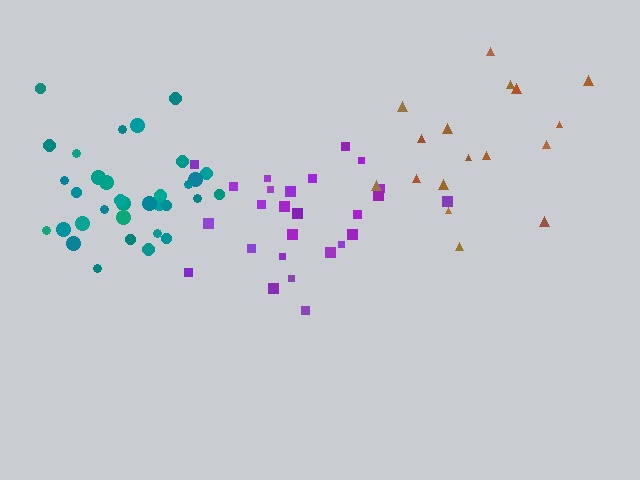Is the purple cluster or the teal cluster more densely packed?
Purple.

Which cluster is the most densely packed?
Purple.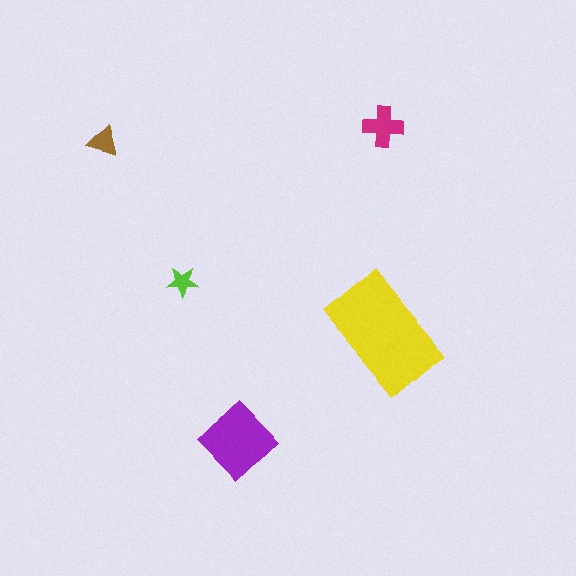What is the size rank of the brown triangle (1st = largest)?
4th.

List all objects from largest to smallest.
The yellow rectangle, the purple diamond, the magenta cross, the brown triangle, the lime star.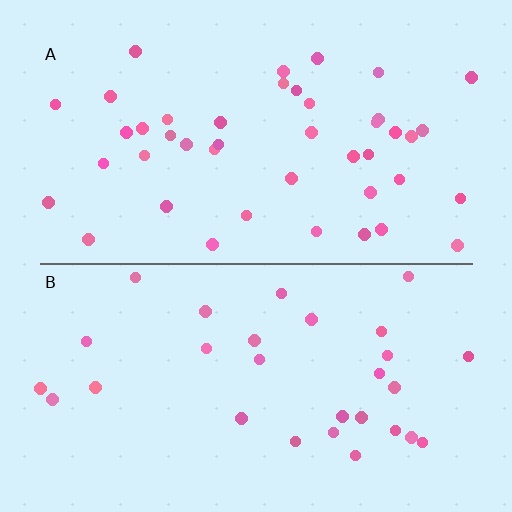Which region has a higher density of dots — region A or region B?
A (the top).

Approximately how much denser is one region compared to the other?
Approximately 1.5× — region A over region B.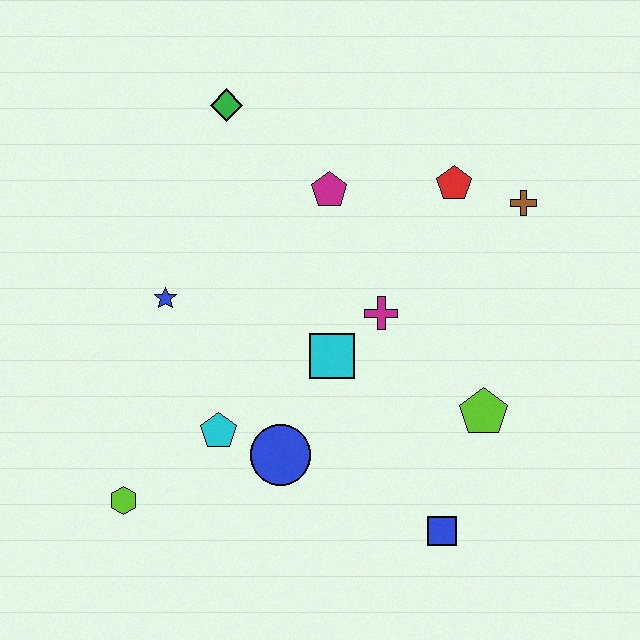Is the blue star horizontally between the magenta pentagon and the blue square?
No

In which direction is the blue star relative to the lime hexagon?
The blue star is above the lime hexagon.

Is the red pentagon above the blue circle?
Yes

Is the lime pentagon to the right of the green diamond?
Yes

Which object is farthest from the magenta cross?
The lime hexagon is farthest from the magenta cross.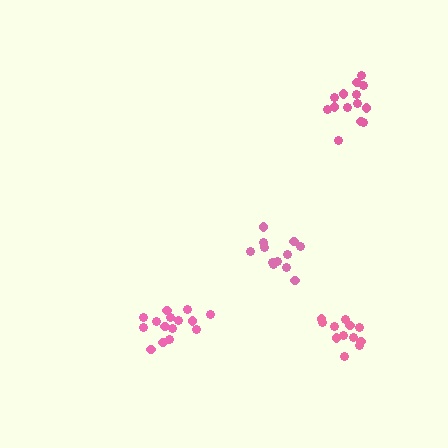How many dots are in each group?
Group 1: 14 dots, Group 2: 12 dots, Group 3: 12 dots, Group 4: 15 dots (53 total).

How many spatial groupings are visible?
There are 4 spatial groupings.